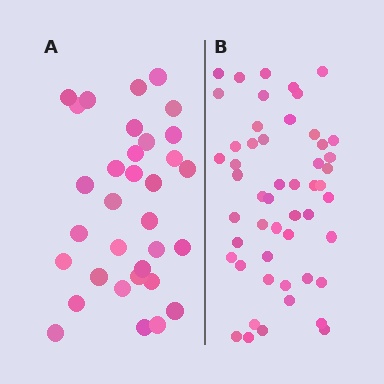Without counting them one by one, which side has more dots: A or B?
Region B (the right region) has more dots.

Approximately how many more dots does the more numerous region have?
Region B has approximately 20 more dots than region A.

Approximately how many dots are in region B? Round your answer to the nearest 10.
About 50 dots. (The exact count is 51, which rounds to 50.)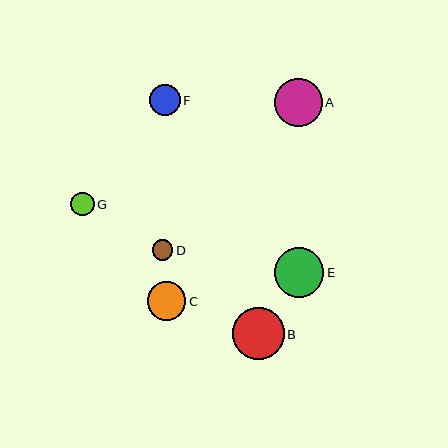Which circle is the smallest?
Circle D is the smallest with a size of approximately 20 pixels.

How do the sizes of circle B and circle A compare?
Circle B and circle A are approximately the same size.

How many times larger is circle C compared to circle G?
Circle C is approximately 1.6 times the size of circle G.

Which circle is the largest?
Circle B is the largest with a size of approximately 52 pixels.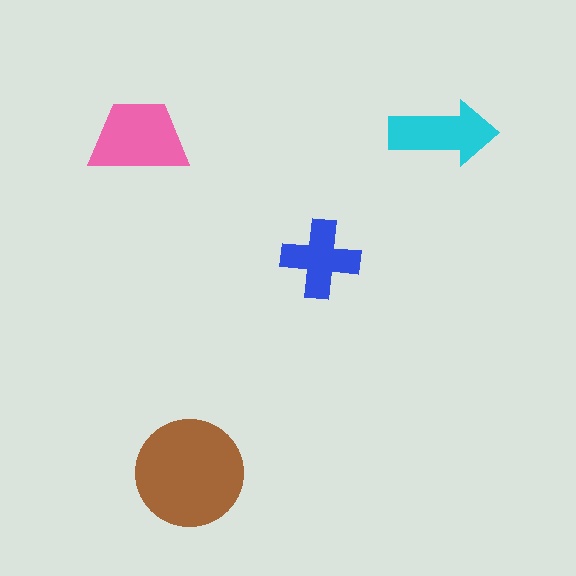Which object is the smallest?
The blue cross.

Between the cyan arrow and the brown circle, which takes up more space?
The brown circle.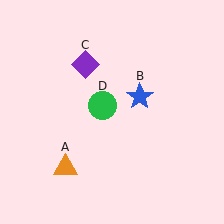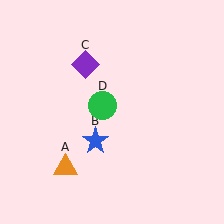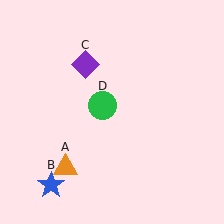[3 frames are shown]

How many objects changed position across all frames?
1 object changed position: blue star (object B).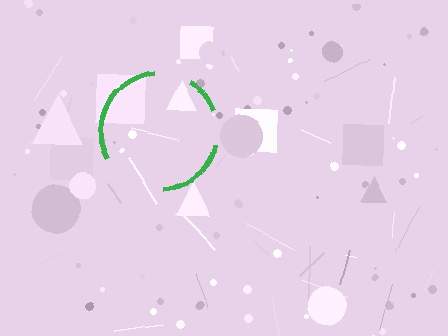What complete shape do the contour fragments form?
The contour fragments form a circle.